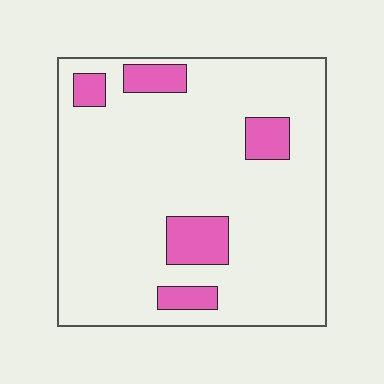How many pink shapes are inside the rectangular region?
5.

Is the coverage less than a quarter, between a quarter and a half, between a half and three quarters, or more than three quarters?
Less than a quarter.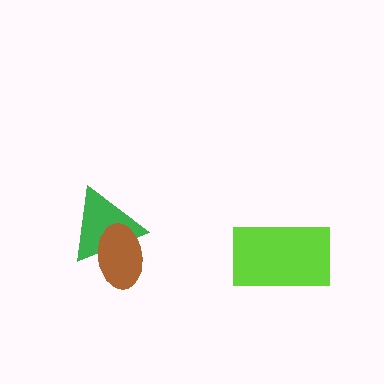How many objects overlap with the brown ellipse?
1 object overlaps with the brown ellipse.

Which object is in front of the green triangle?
The brown ellipse is in front of the green triangle.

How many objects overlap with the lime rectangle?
0 objects overlap with the lime rectangle.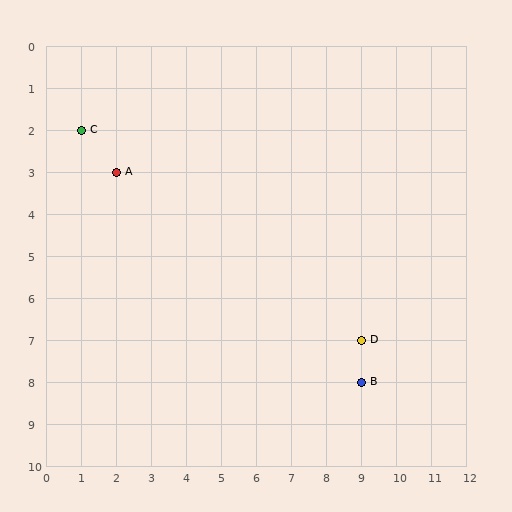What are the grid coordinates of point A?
Point A is at grid coordinates (2, 3).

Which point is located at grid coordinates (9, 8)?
Point B is at (9, 8).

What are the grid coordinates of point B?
Point B is at grid coordinates (9, 8).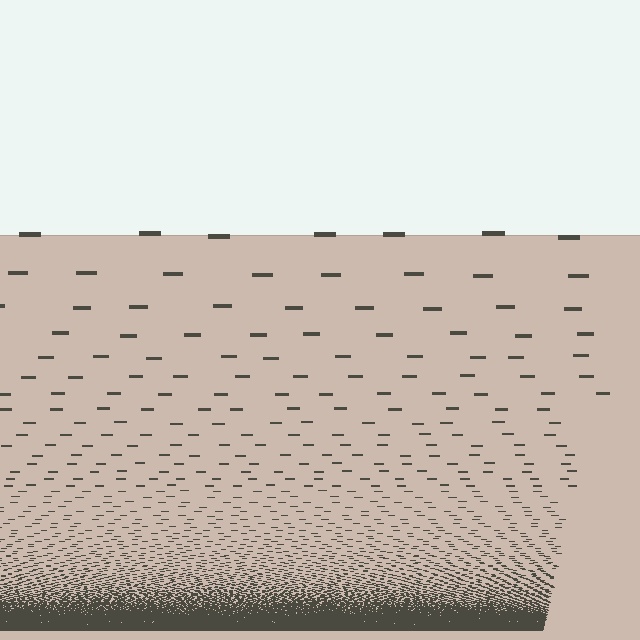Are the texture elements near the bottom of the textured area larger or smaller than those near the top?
Smaller. The gradient is inverted — elements near the bottom are smaller and denser.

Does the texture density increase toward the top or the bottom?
Density increases toward the bottom.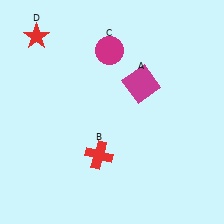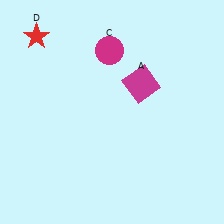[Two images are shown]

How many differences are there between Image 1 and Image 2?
There is 1 difference between the two images.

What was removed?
The red cross (B) was removed in Image 2.